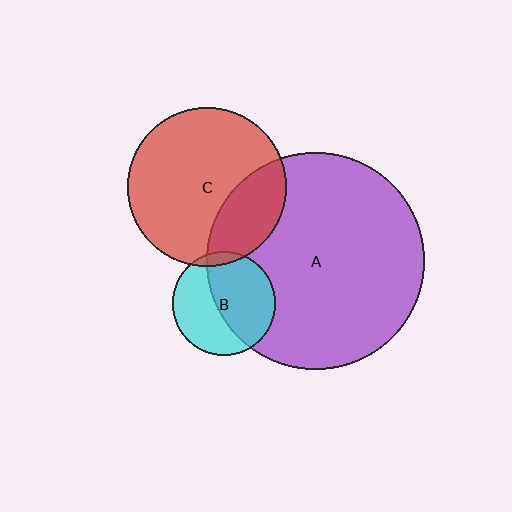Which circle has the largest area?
Circle A (purple).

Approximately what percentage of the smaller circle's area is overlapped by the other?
Approximately 25%.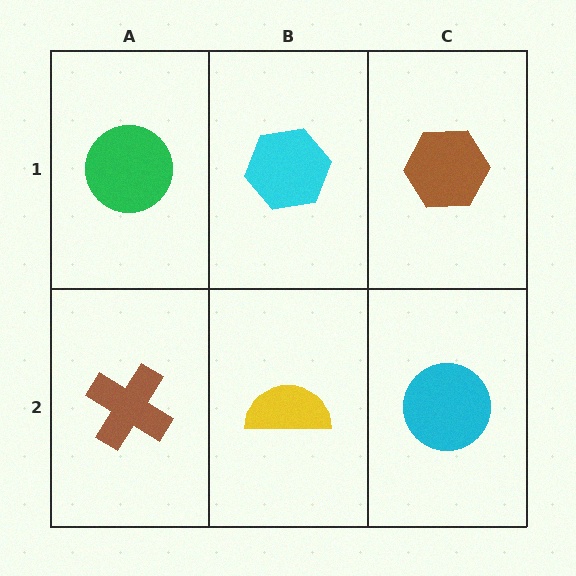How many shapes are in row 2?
3 shapes.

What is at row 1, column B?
A cyan hexagon.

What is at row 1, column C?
A brown hexagon.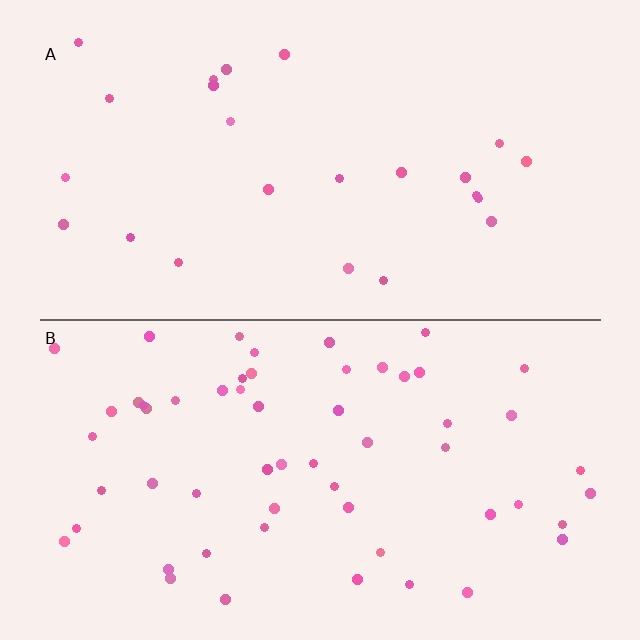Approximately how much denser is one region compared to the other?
Approximately 2.4× — region B over region A.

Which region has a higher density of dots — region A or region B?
B (the bottom).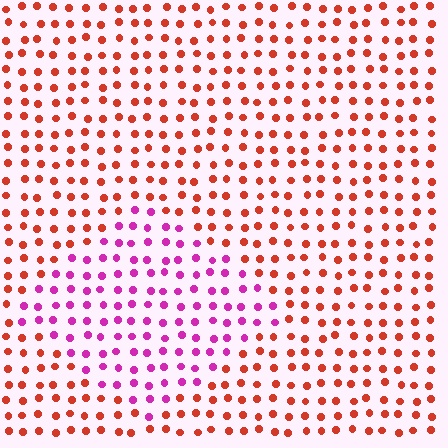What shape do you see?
I see a diamond.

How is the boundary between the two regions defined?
The boundary is defined purely by a slight shift in hue (about 55 degrees). Spacing, size, and orientation are identical on both sides.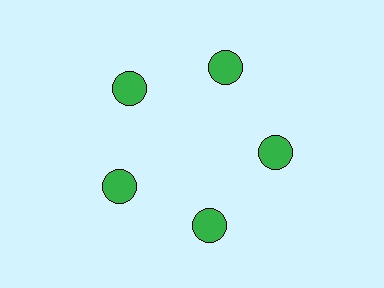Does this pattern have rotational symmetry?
Yes, this pattern has 5-fold rotational symmetry. It looks the same after rotating 72 degrees around the center.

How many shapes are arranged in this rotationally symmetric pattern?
There are 5 shapes, arranged in 5 groups of 1.